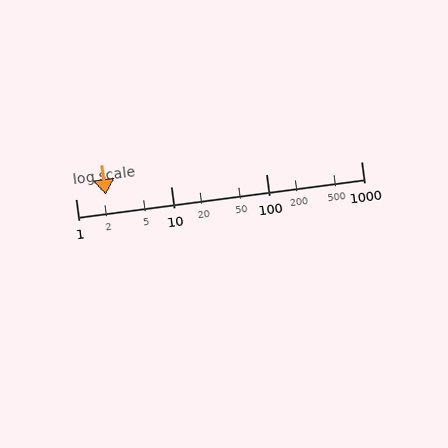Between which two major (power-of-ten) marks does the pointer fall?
The pointer is between 1 and 10.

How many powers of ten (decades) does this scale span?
The scale spans 3 decades, from 1 to 1000.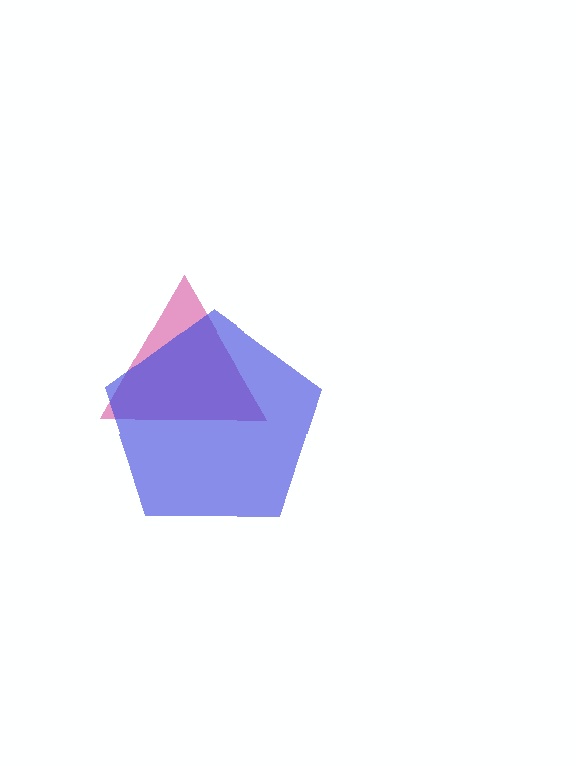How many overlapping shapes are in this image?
There are 2 overlapping shapes in the image.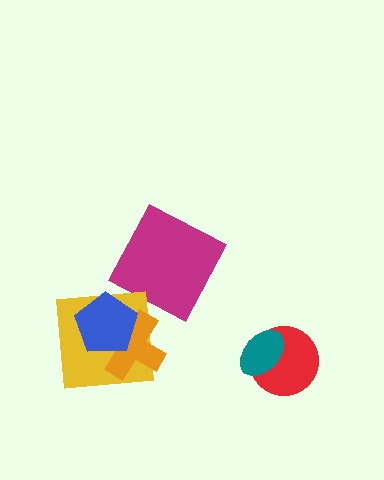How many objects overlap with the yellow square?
2 objects overlap with the yellow square.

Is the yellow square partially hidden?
Yes, it is partially covered by another shape.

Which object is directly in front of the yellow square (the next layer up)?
The orange cross is directly in front of the yellow square.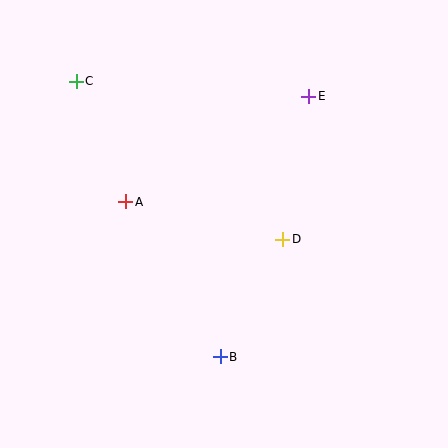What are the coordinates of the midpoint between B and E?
The midpoint between B and E is at (264, 227).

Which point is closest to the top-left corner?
Point C is closest to the top-left corner.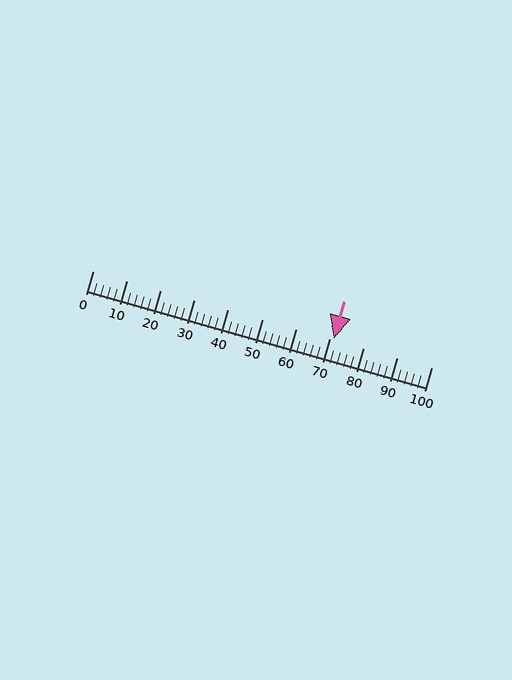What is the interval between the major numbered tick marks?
The major tick marks are spaced 10 units apart.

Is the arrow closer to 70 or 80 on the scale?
The arrow is closer to 70.